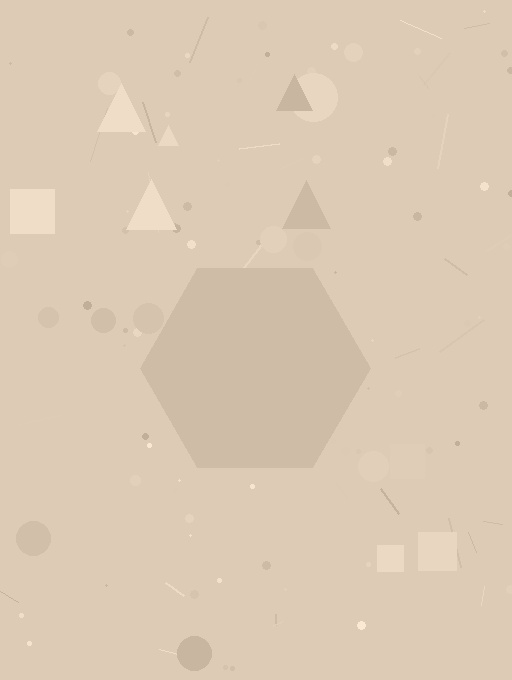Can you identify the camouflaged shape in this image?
The camouflaged shape is a hexagon.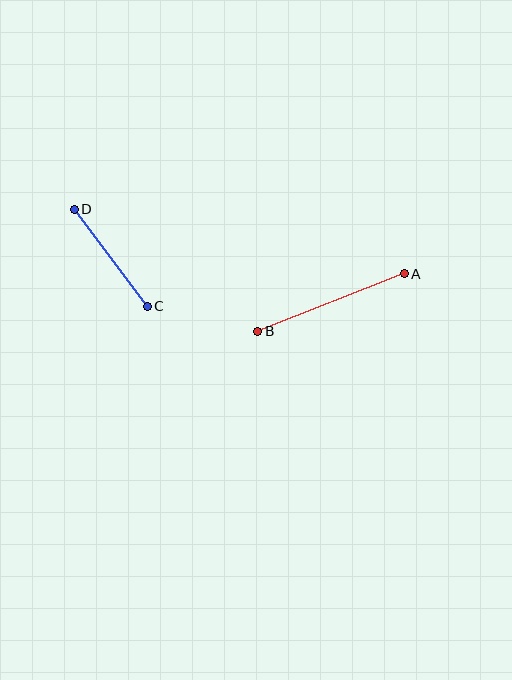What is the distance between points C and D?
The distance is approximately 122 pixels.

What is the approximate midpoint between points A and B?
The midpoint is at approximately (331, 302) pixels.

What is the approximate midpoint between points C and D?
The midpoint is at approximately (111, 258) pixels.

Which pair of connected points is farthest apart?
Points A and B are farthest apart.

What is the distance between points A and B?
The distance is approximately 158 pixels.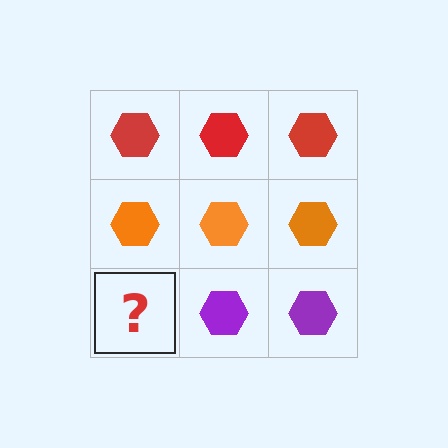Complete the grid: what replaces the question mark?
The question mark should be replaced with a purple hexagon.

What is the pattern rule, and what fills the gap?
The rule is that each row has a consistent color. The gap should be filled with a purple hexagon.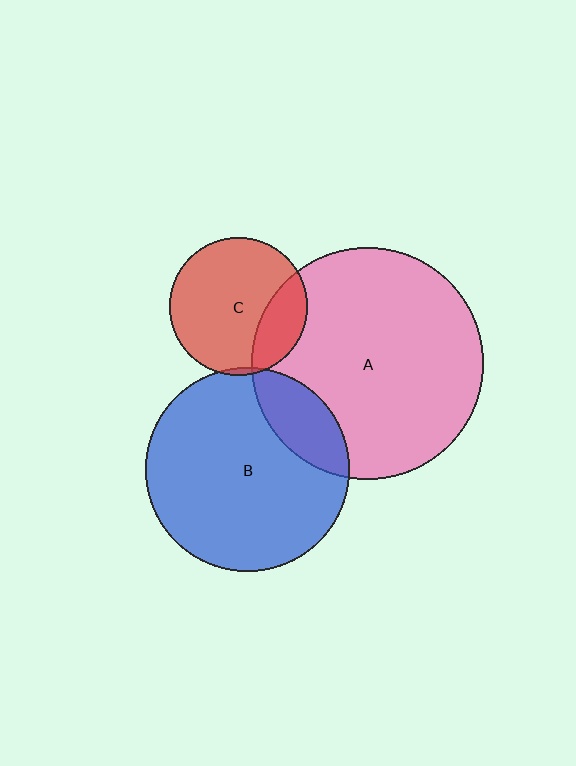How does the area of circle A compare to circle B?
Approximately 1.3 times.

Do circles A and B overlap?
Yes.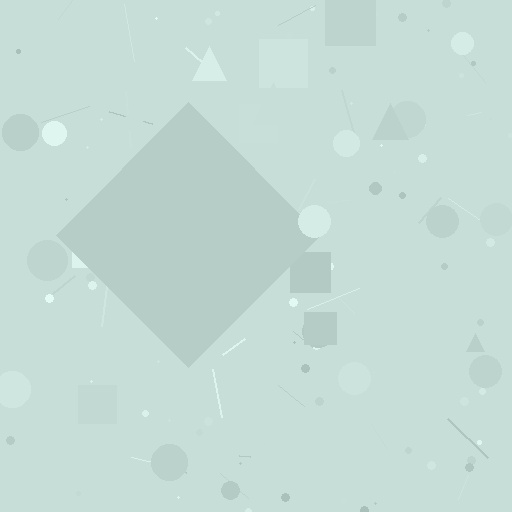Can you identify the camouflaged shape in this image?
The camouflaged shape is a diamond.